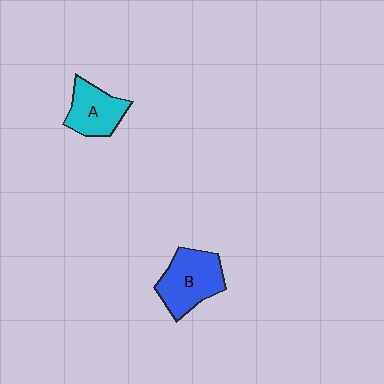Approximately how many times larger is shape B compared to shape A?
Approximately 1.3 times.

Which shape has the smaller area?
Shape A (cyan).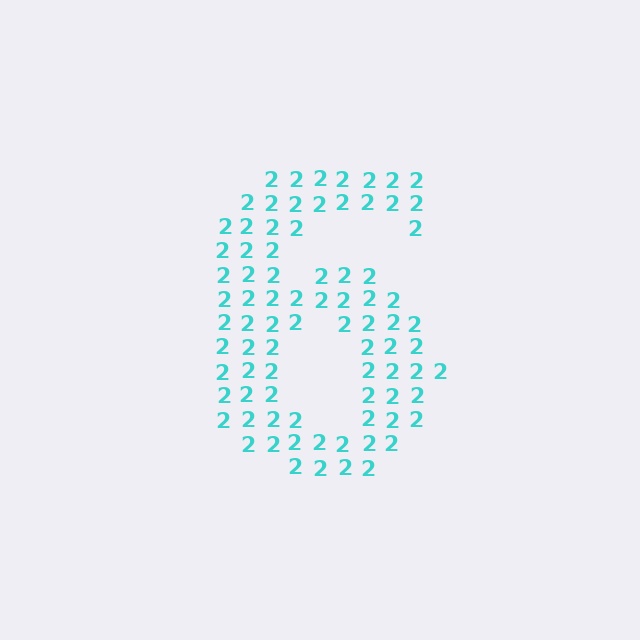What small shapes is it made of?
It is made of small digit 2's.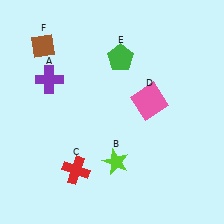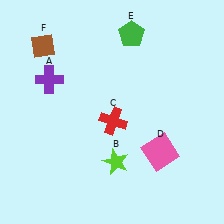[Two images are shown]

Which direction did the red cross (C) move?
The red cross (C) moved up.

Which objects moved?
The objects that moved are: the red cross (C), the pink square (D), the green pentagon (E).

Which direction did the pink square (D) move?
The pink square (D) moved down.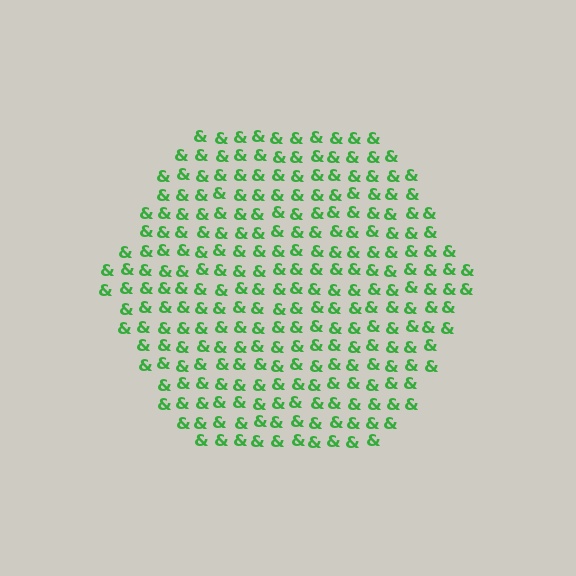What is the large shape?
The large shape is a hexagon.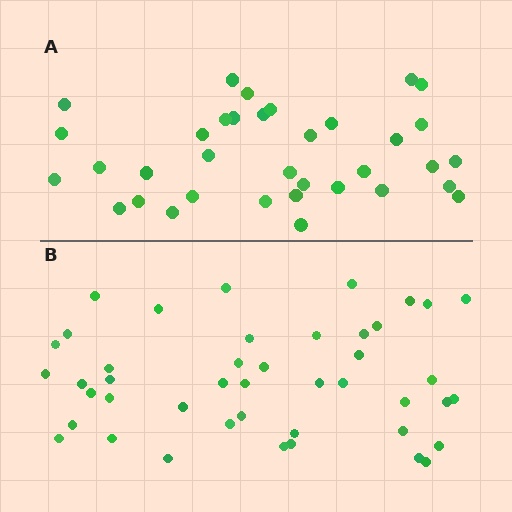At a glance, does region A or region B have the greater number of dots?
Region B (the bottom region) has more dots.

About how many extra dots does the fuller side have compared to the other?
Region B has roughly 8 or so more dots than region A.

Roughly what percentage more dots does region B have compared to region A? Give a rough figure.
About 25% more.